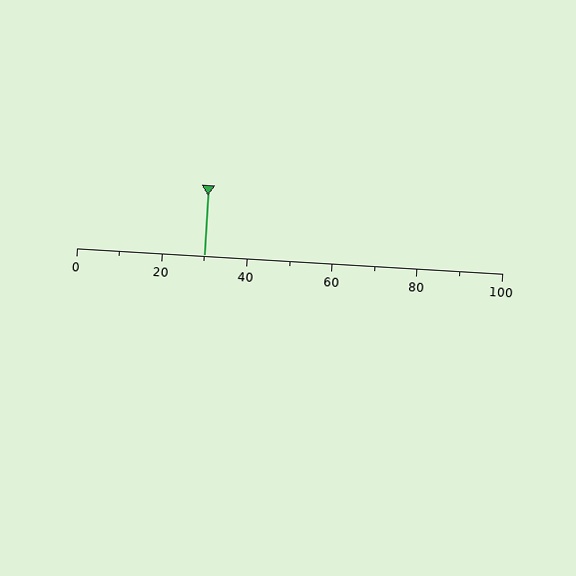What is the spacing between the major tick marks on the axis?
The major ticks are spaced 20 apart.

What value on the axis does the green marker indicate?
The marker indicates approximately 30.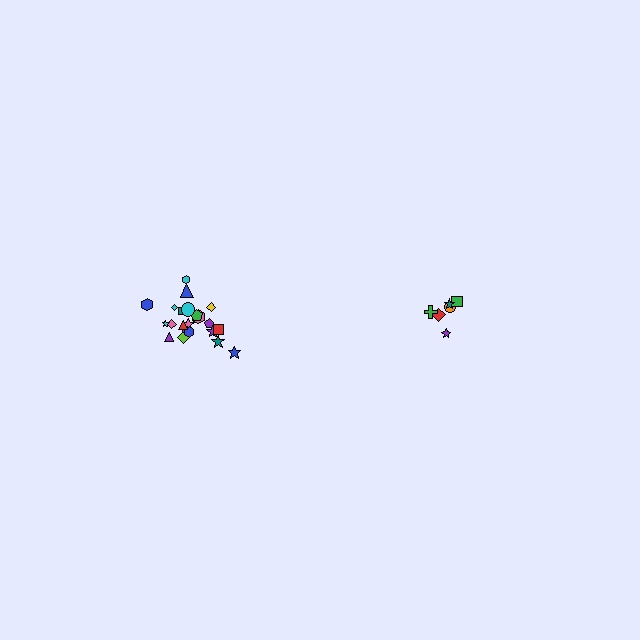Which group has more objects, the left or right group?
The left group.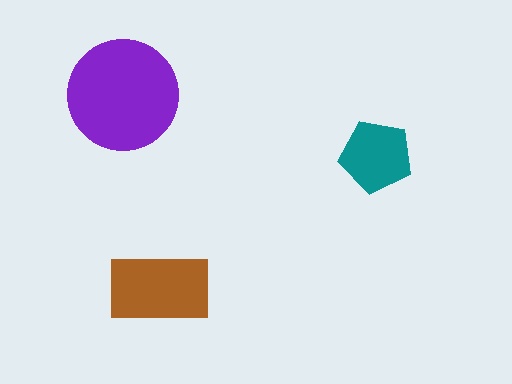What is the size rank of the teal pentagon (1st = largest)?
3rd.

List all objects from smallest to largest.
The teal pentagon, the brown rectangle, the purple circle.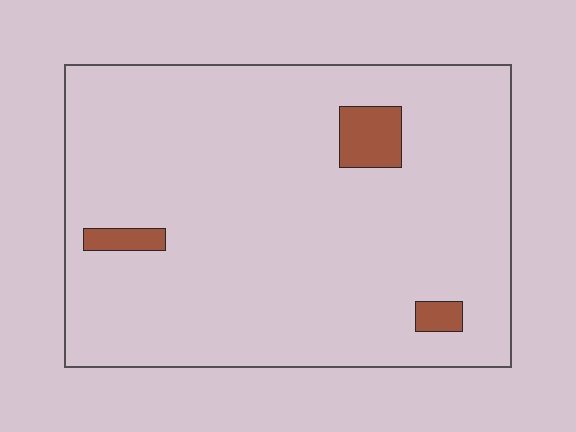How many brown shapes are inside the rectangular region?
3.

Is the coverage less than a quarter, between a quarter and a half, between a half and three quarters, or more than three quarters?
Less than a quarter.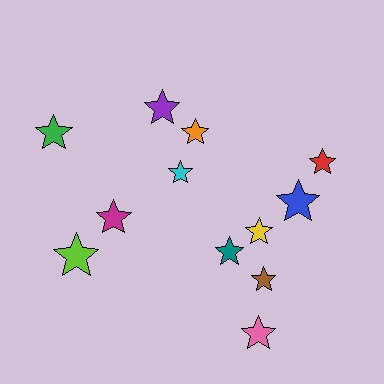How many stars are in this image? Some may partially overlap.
There are 12 stars.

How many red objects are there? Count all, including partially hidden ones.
There is 1 red object.